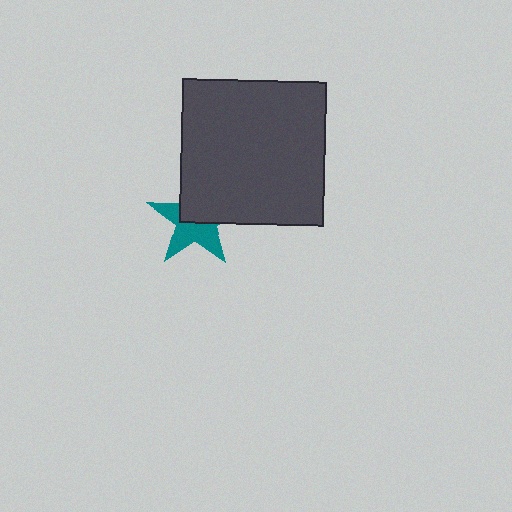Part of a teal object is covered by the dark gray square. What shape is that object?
It is a star.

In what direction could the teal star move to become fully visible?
The teal star could move toward the lower-left. That would shift it out from behind the dark gray square entirely.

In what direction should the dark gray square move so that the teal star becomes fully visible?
The dark gray square should move toward the upper-right. That is the shortest direction to clear the overlap and leave the teal star fully visible.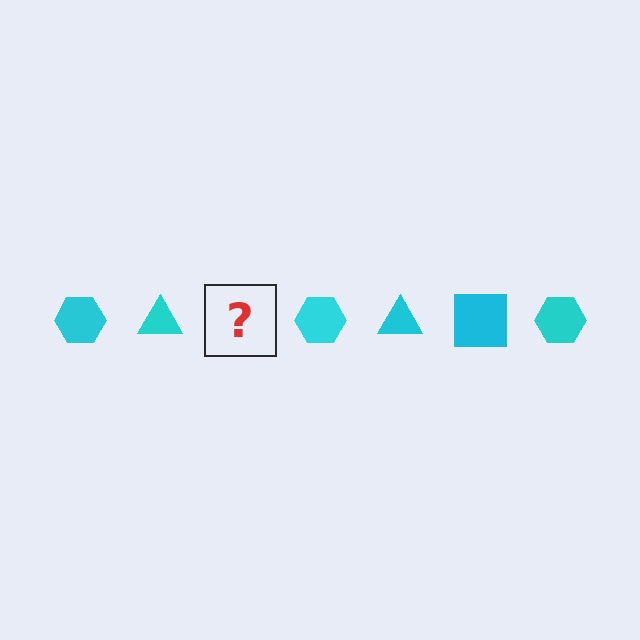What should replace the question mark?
The question mark should be replaced with a cyan square.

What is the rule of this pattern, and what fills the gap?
The rule is that the pattern cycles through hexagon, triangle, square shapes in cyan. The gap should be filled with a cyan square.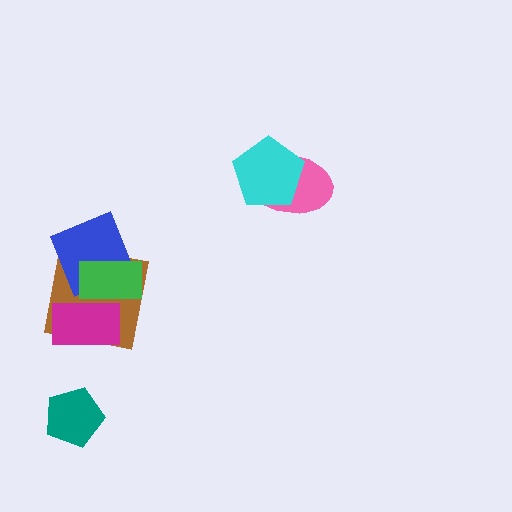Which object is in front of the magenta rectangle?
The green rectangle is in front of the magenta rectangle.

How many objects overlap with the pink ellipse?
1 object overlaps with the pink ellipse.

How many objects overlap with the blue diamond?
3 objects overlap with the blue diamond.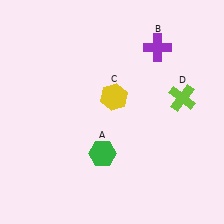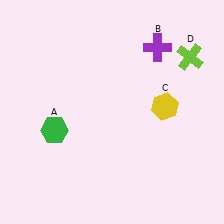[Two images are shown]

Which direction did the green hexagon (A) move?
The green hexagon (A) moved left.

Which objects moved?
The objects that moved are: the green hexagon (A), the yellow hexagon (C), the lime cross (D).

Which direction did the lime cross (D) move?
The lime cross (D) moved up.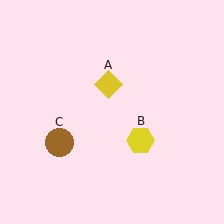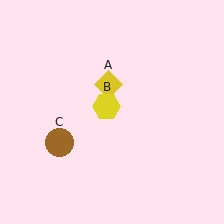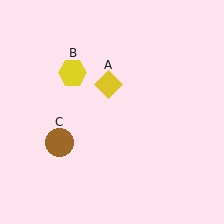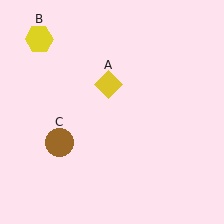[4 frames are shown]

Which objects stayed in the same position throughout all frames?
Yellow diamond (object A) and brown circle (object C) remained stationary.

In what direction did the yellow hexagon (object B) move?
The yellow hexagon (object B) moved up and to the left.